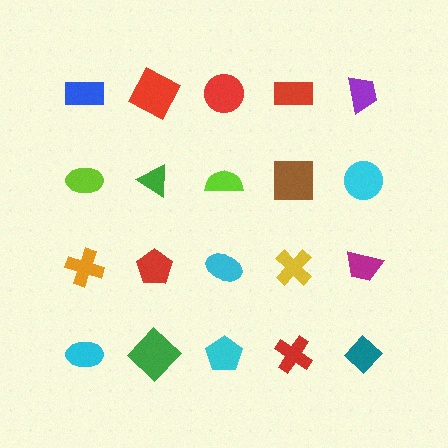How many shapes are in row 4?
5 shapes.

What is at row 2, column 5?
A cyan circle.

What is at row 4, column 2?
A green diamond.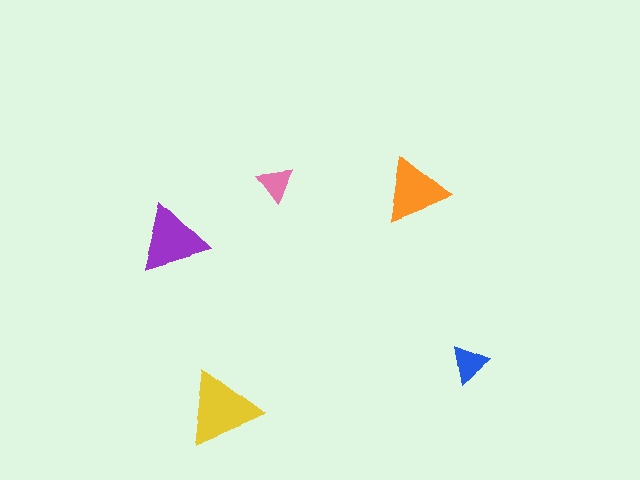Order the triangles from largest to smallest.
the yellow one, the purple one, the orange one, the blue one, the pink one.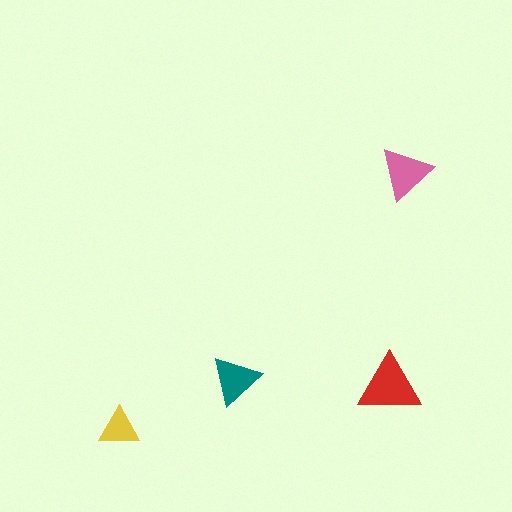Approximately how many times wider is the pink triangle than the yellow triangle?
About 1.5 times wider.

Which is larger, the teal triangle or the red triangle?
The red one.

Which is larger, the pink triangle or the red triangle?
The red one.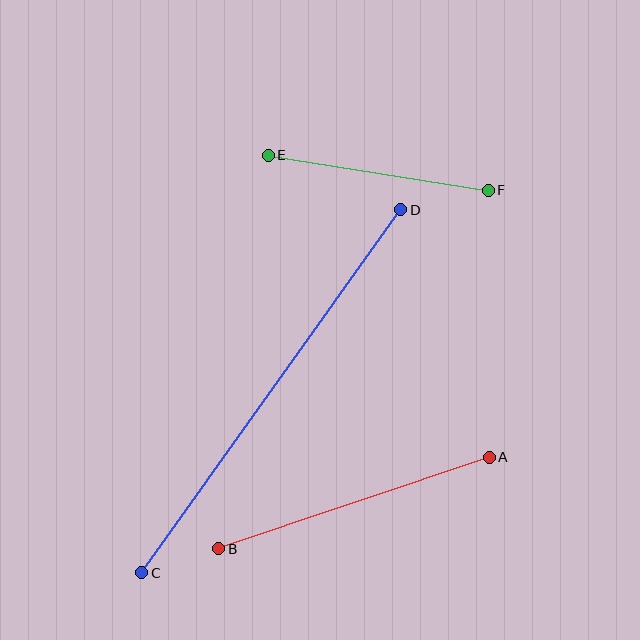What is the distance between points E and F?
The distance is approximately 223 pixels.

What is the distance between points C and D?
The distance is approximately 446 pixels.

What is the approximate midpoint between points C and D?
The midpoint is at approximately (271, 391) pixels.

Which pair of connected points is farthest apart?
Points C and D are farthest apart.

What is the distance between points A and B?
The distance is approximately 285 pixels.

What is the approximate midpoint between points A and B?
The midpoint is at approximately (354, 503) pixels.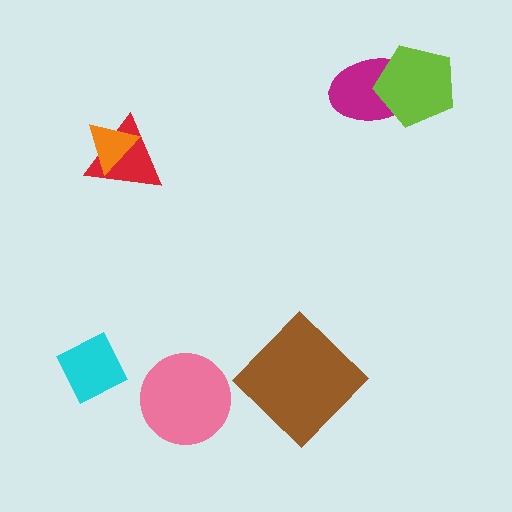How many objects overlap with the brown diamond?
0 objects overlap with the brown diamond.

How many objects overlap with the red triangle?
1 object overlaps with the red triangle.